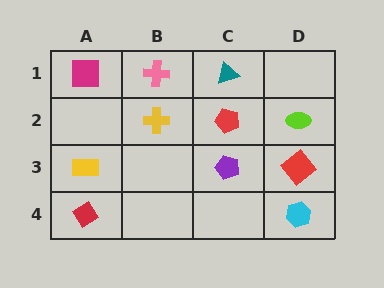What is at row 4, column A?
A red diamond.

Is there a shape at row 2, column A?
No, that cell is empty.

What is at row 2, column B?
A yellow cross.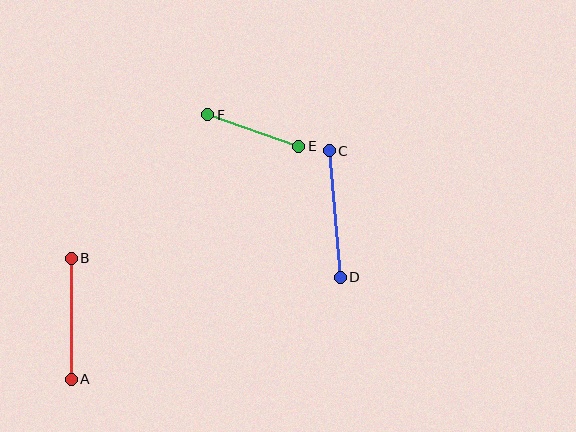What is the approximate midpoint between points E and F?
The midpoint is at approximately (253, 130) pixels.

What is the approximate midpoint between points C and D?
The midpoint is at approximately (335, 214) pixels.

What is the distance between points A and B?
The distance is approximately 121 pixels.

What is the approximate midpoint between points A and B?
The midpoint is at approximately (71, 319) pixels.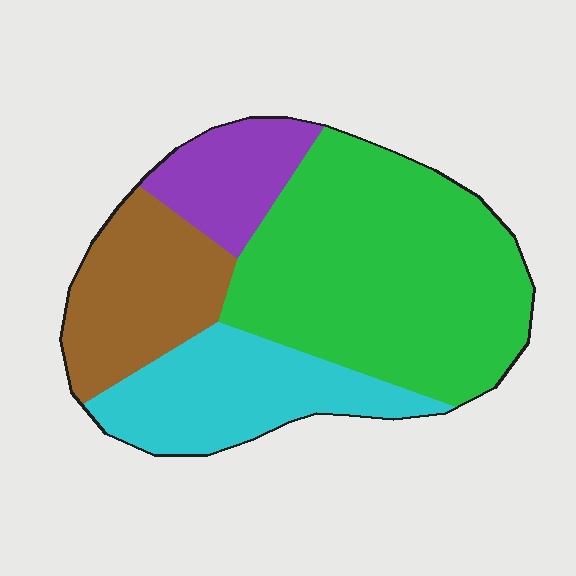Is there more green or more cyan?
Green.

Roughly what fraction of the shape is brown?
Brown covers 19% of the shape.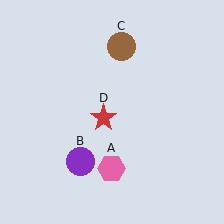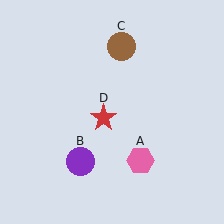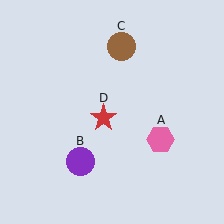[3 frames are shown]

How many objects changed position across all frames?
1 object changed position: pink hexagon (object A).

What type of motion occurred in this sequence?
The pink hexagon (object A) rotated counterclockwise around the center of the scene.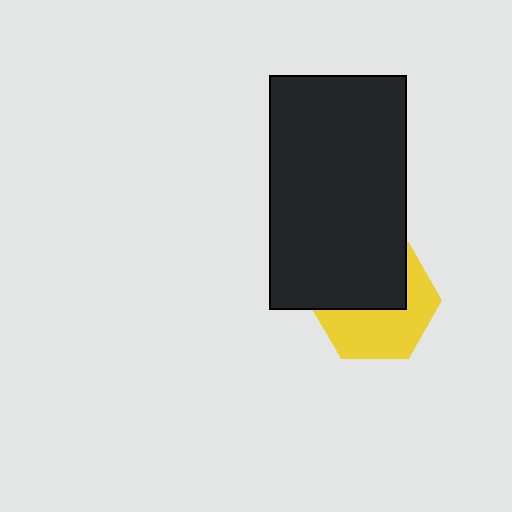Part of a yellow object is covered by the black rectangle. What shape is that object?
It is a hexagon.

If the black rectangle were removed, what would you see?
You would see the complete yellow hexagon.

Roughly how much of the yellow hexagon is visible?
About half of it is visible (roughly 51%).